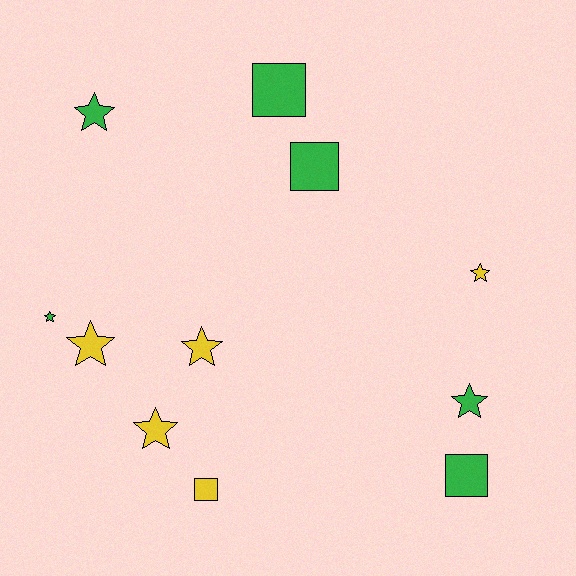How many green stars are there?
There are 3 green stars.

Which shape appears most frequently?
Star, with 7 objects.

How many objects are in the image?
There are 11 objects.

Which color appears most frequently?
Green, with 6 objects.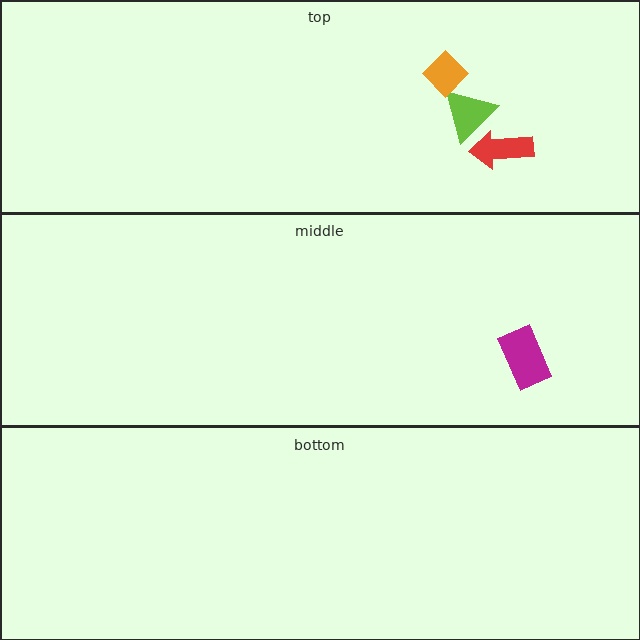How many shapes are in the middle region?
1.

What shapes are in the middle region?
The magenta rectangle.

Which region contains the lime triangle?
The top region.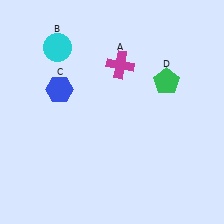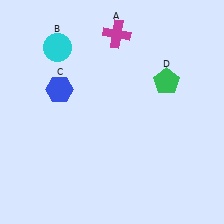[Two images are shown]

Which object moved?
The magenta cross (A) moved up.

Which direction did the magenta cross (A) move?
The magenta cross (A) moved up.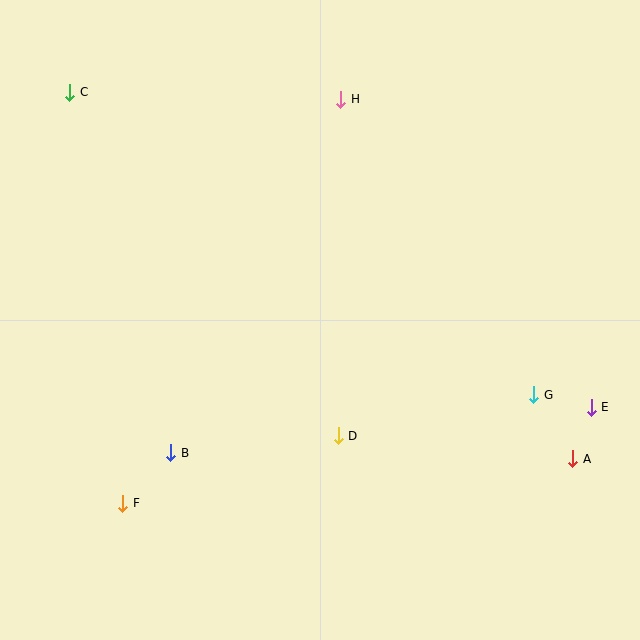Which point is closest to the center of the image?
Point D at (338, 436) is closest to the center.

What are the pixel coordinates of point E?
Point E is at (591, 407).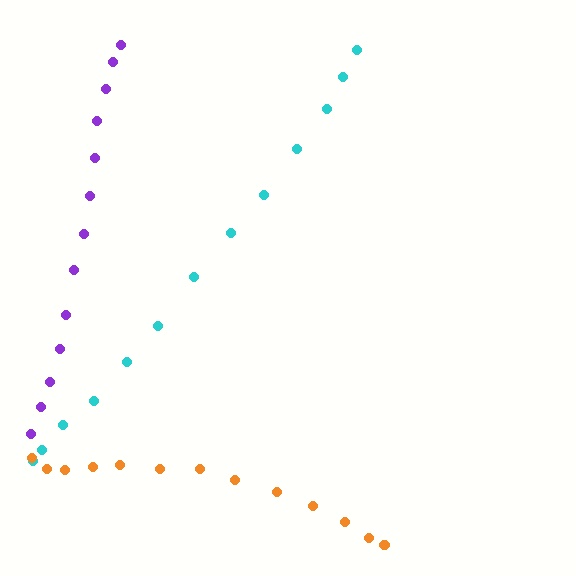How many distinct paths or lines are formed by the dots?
There are 3 distinct paths.